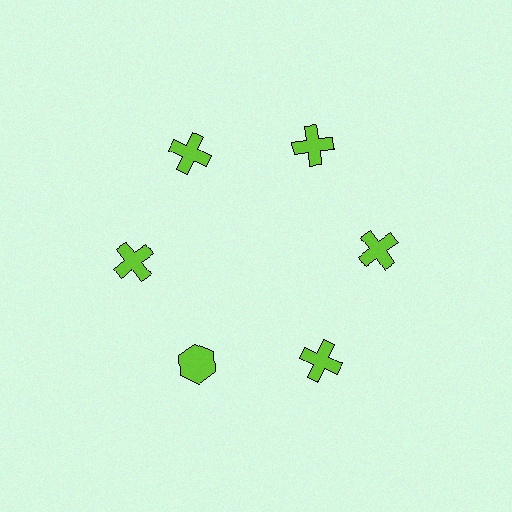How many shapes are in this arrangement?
There are 6 shapes arranged in a ring pattern.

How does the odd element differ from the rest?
It has a different shape: hexagon instead of cross.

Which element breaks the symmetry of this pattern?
The lime hexagon at roughly the 7 o'clock position breaks the symmetry. All other shapes are lime crosses.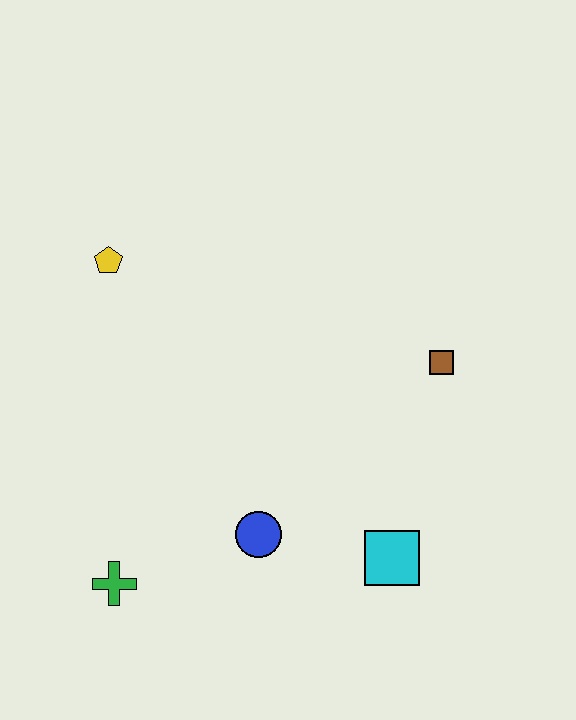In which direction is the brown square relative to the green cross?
The brown square is to the right of the green cross.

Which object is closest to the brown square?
The cyan square is closest to the brown square.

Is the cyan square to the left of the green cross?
No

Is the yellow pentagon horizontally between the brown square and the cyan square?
No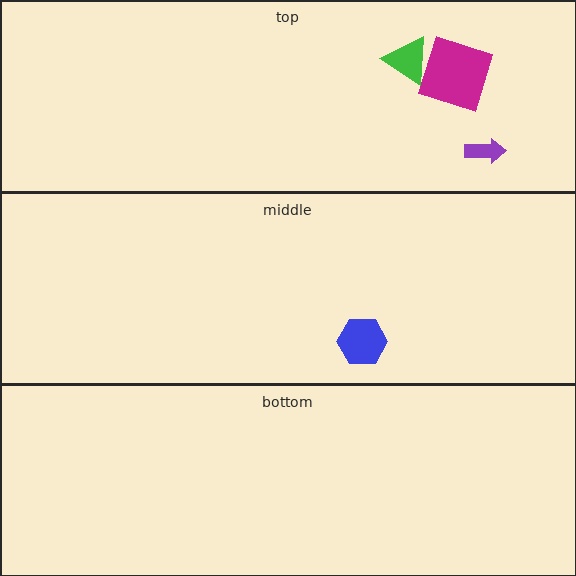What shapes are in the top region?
The green triangle, the magenta square, the purple arrow.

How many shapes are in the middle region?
1.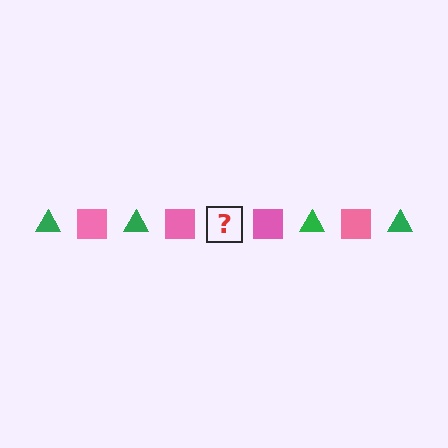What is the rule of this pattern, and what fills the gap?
The rule is that the pattern alternates between green triangle and pink square. The gap should be filled with a green triangle.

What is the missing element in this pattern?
The missing element is a green triangle.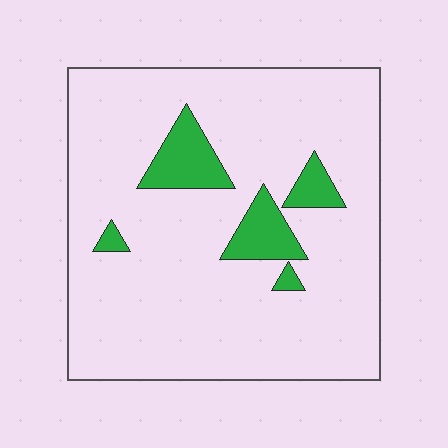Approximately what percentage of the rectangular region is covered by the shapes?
Approximately 10%.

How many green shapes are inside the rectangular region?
5.